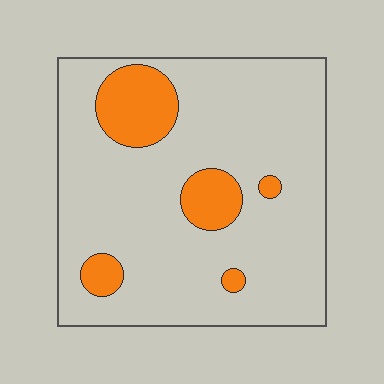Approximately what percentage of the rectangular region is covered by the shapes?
Approximately 15%.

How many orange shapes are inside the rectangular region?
5.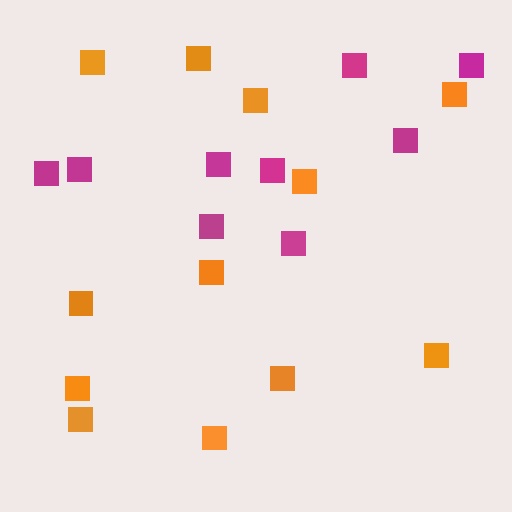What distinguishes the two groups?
There are 2 groups: one group of orange squares (12) and one group of magenta squares (9).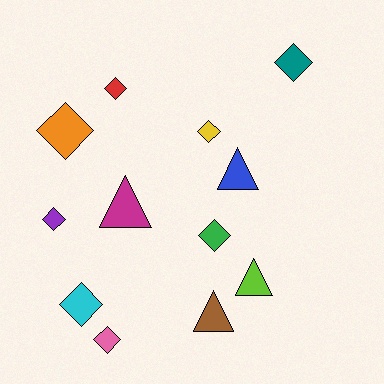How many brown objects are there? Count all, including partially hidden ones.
There is 1 brown object.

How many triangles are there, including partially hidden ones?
There are 4 triangles.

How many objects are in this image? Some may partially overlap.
There are 12 objects.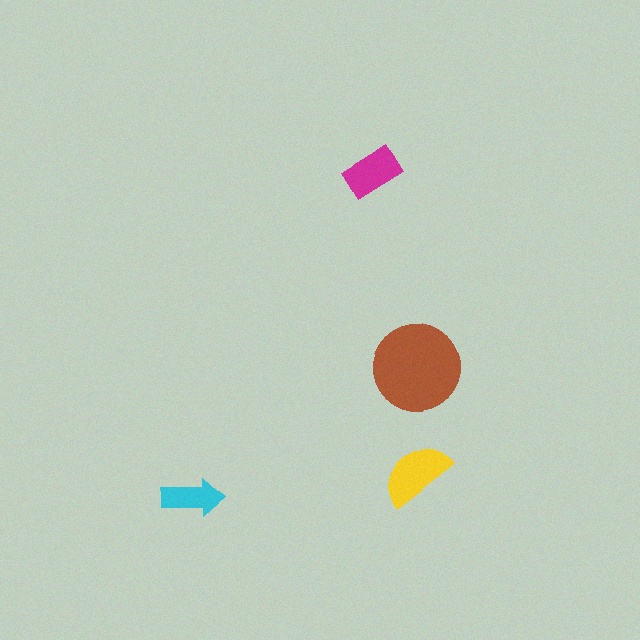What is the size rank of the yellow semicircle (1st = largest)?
2nd.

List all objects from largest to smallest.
The brown circle, the yellow semicircle, the magenta rectangle, the cyan arrow.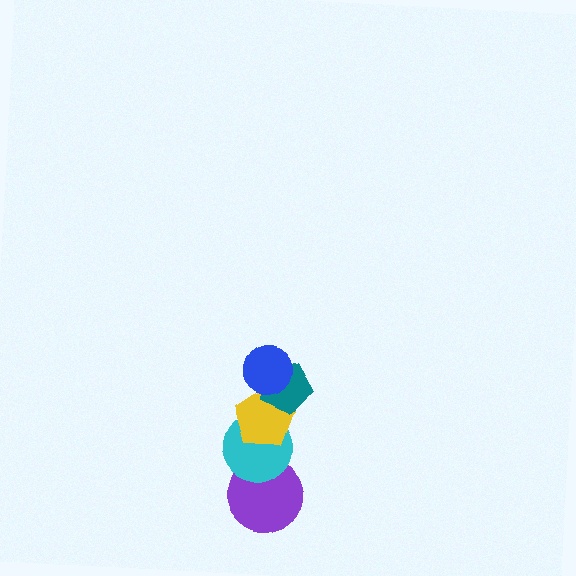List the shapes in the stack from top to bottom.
From top to bottom: the blue circle, the teal pentagon, the yellow pentagon, the cyan circle, the purple circle.